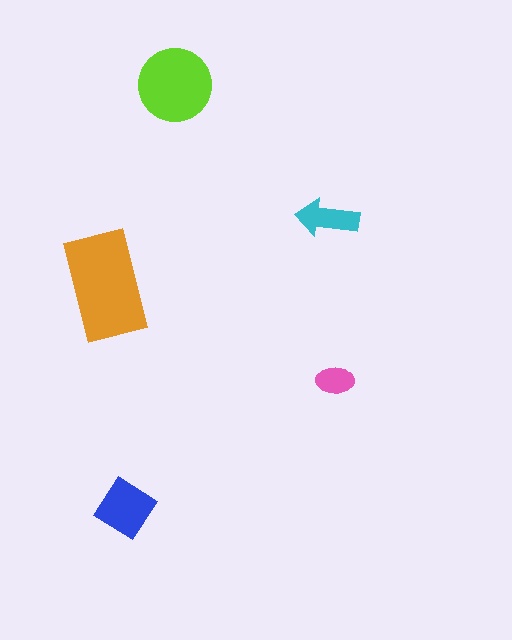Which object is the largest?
The orange rectangle.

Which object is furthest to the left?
The orange rectangle is leftmost.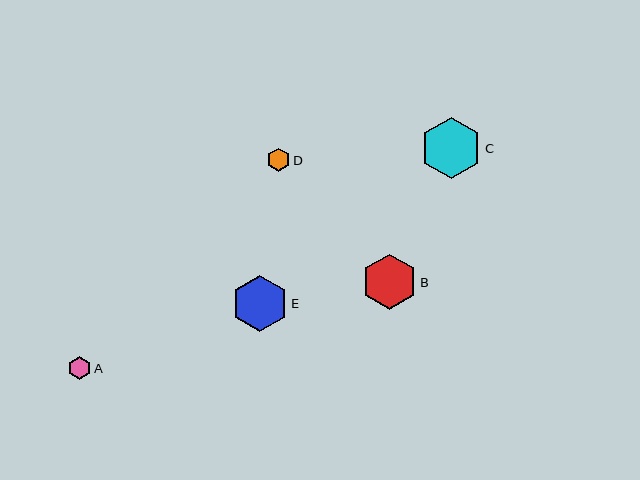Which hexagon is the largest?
Hexagon C is the largest with a size of approximately 62 pixels.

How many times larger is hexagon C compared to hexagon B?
Hexagon C is approximately 1.1 times the size of hexagon B.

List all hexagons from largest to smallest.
From largest to smallest: C, E, B, D, A.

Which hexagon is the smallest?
Hexagon A is the smallest with a size of approximately 23 pixels.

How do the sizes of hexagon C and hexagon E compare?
Hexagon C and hexagon E are approximately the same size.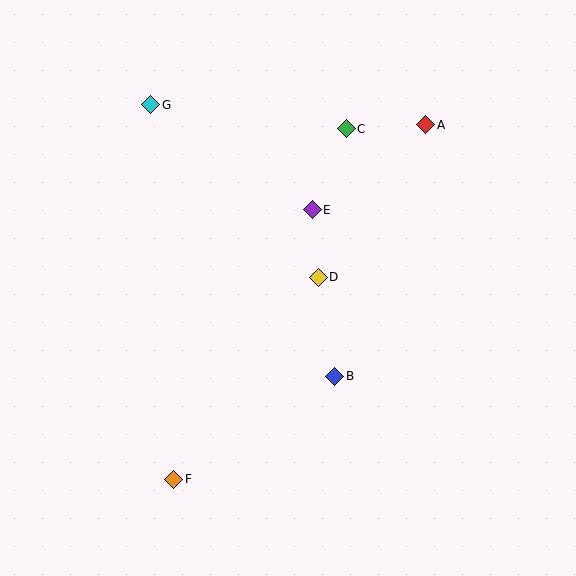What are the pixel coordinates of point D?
Point D is at (318, 277).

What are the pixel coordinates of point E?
Point E is at (312, 210).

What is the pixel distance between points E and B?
The distance between E and B is 168 pixels.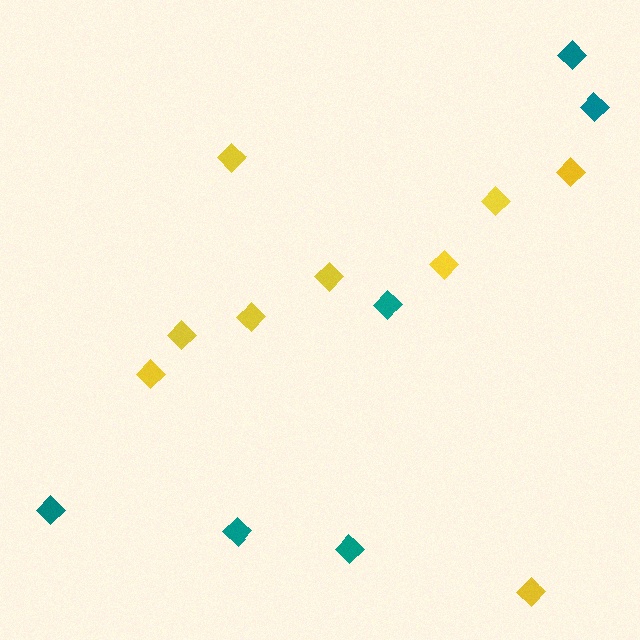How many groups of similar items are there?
There are 2 groups: one group of yellow diamonds (9) and one group of teal diamonds (6).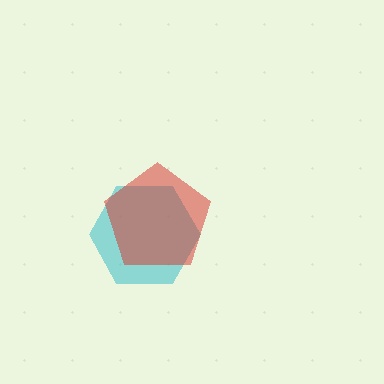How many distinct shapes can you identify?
There are 2 distinct shapes: a cyan hexagon, a red pentagon.